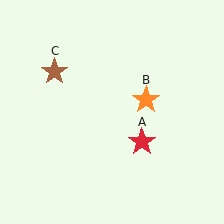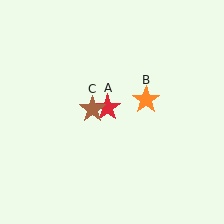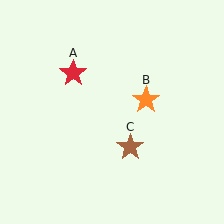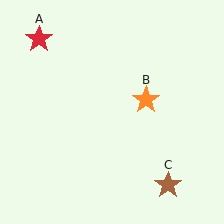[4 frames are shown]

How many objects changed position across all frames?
2 objects changed position: red star (object A), brown star (object C).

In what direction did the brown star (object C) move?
The brown star (object C) moved down and to the right.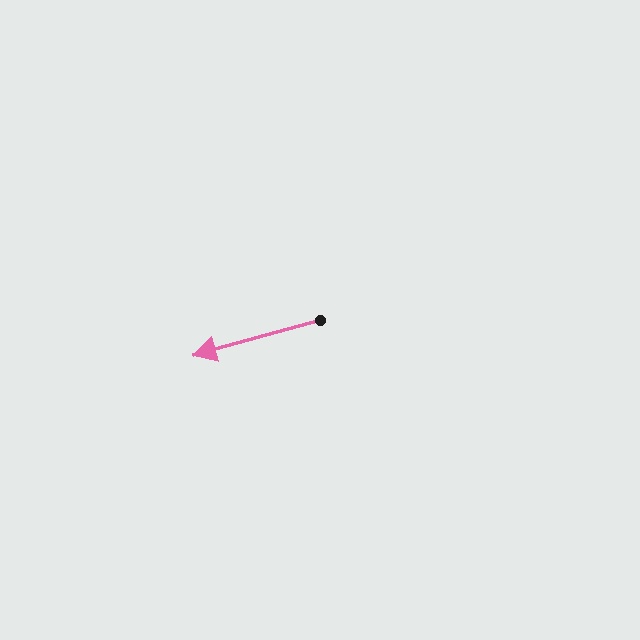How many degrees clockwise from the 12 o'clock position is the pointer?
Approximately 254 degrees.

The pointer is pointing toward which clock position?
Roughly 8 o'clock.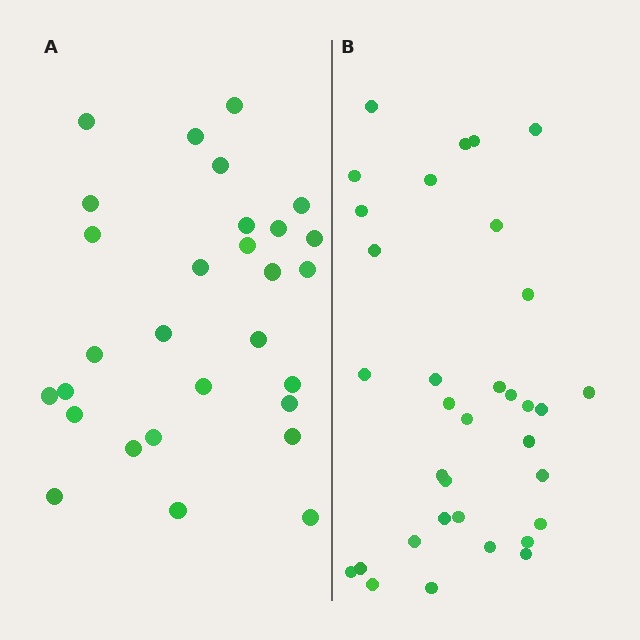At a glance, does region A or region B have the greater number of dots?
Region B (the right region) has more dots.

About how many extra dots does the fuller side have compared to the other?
Region B has about 5 more dots than region A.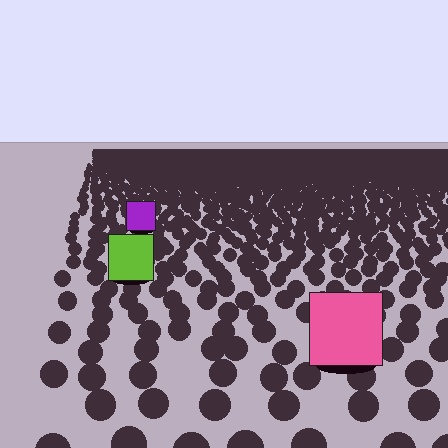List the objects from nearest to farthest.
From nearest to farthest: the pink square, the lime square, the purple square.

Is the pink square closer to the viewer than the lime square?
Yes. The pink square is closer — you can tell from the texture gradient: the ground texture is coarser near it.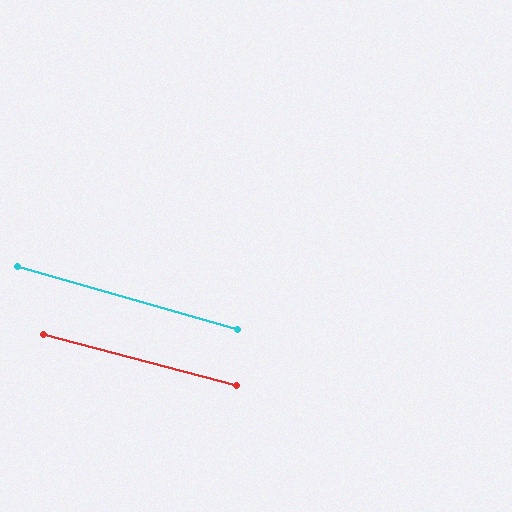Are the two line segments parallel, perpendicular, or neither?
Parallel — their directions differ by only 1.3°.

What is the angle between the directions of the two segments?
Approximately 1 degree.